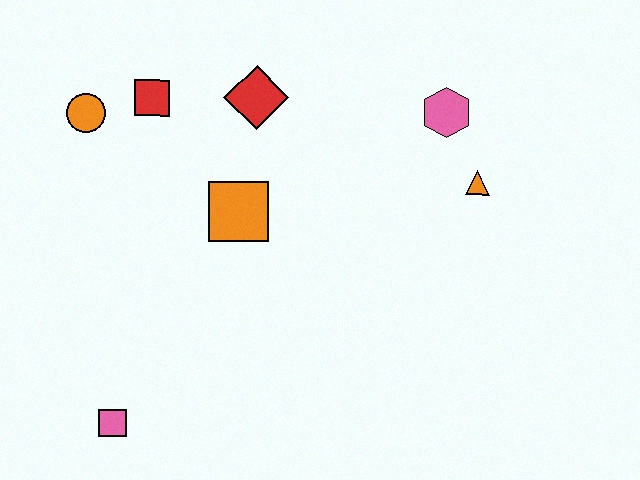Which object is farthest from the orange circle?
The orange triangle is farthest from the orange circle.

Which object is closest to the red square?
The orange circle is closest to the red square.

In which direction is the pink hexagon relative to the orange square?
The pink hexagon is to the right of the orange square.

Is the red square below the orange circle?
No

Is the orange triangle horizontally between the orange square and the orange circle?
No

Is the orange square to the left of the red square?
No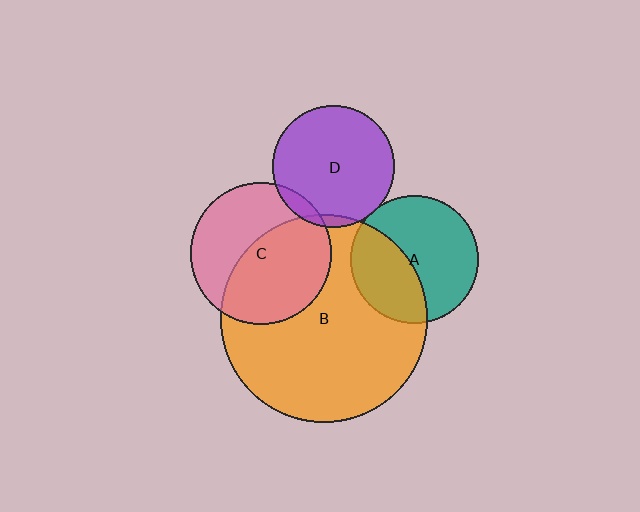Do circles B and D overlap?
Yes.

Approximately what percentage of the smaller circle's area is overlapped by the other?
Approximately 5%.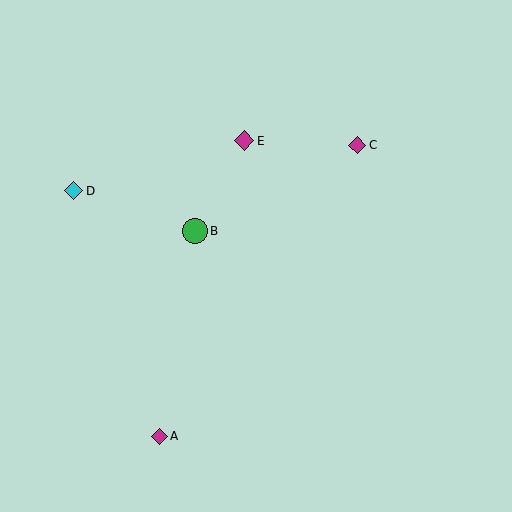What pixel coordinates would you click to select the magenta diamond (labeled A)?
Click at (159, 436) to select the magenta diamond A.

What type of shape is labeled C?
Shape C is a magenta diamond.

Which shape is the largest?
The green circle (labeled B) is the largest.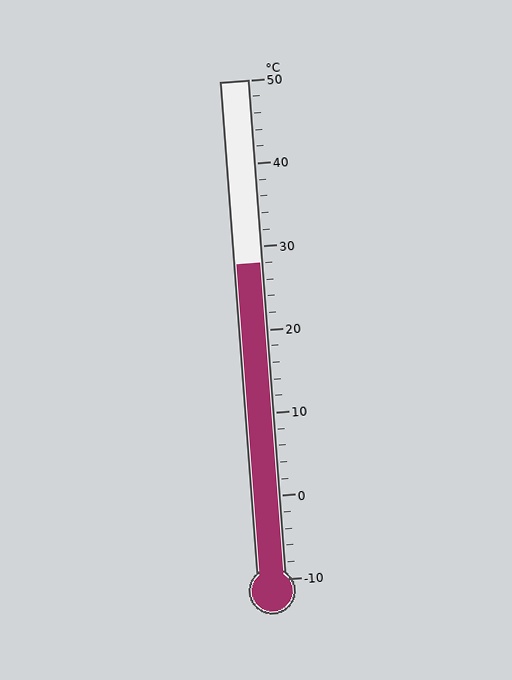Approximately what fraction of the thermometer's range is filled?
The thermometer is filled to approximately 65% of its range.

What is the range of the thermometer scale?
The thermometer scale ranges from -10°C to 50°C.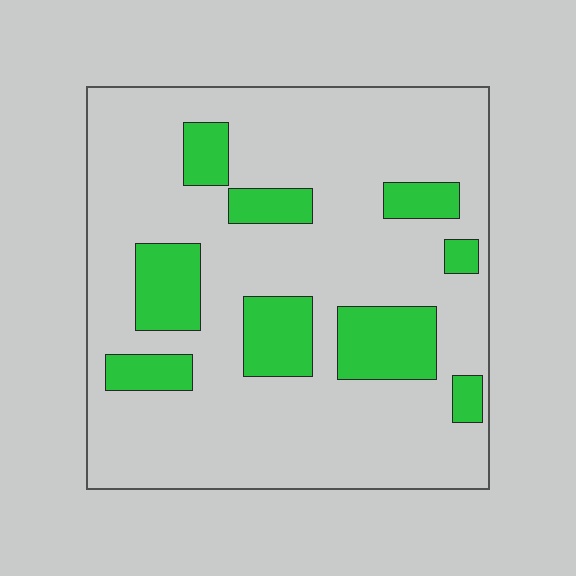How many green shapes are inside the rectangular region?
9.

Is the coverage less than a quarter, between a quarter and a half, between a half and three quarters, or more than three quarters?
Less than a quarter.